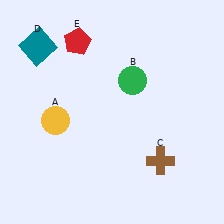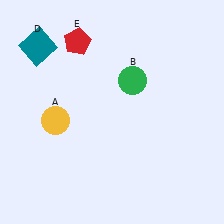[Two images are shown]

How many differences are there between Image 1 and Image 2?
There is 1 difference between the two images.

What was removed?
The brown cross (C) was removed in Image 2.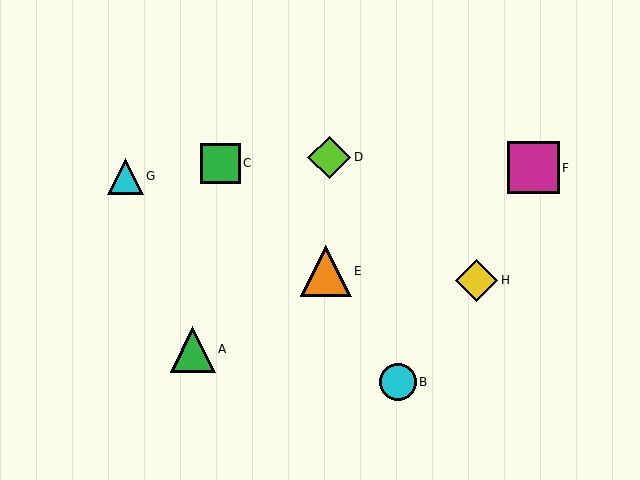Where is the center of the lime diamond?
The center of the lime diamond is at (329, 157).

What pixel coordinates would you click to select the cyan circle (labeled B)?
Click at (398, 382) to select the cyan circle B.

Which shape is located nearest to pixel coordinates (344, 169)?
The lime diamond (labeled D) at (329, 157) is nearest to that location.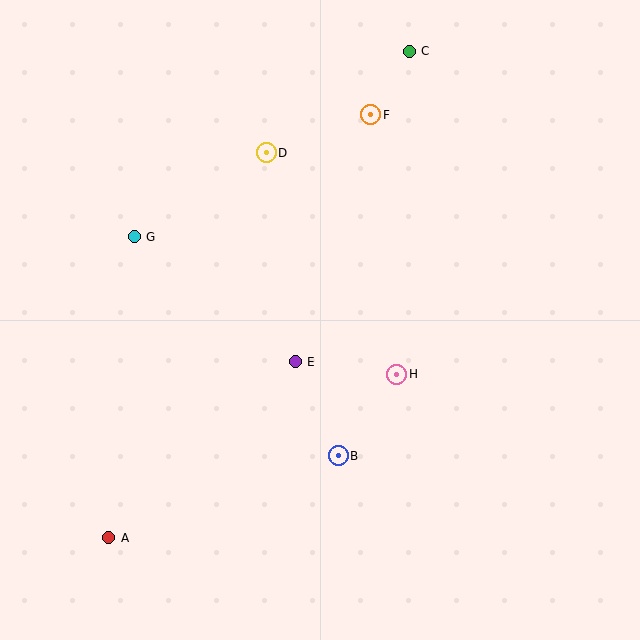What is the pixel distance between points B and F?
The distance between B and F is 343 pixels.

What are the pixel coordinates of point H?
Point H is at (397, 374).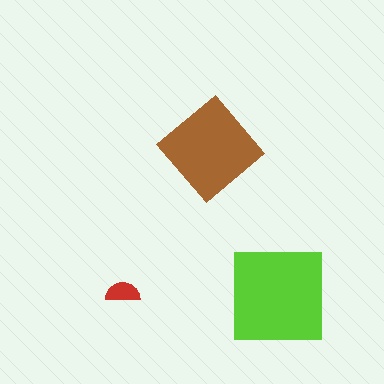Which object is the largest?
The lime square.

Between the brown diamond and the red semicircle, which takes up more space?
The brown diamond.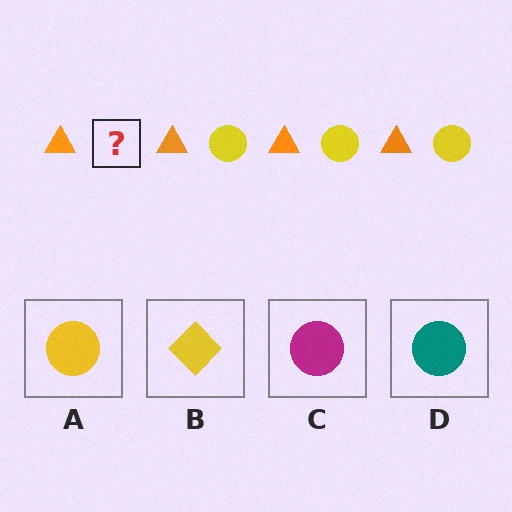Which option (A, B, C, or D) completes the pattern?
A.